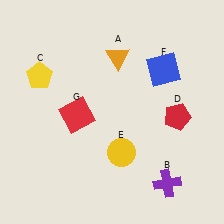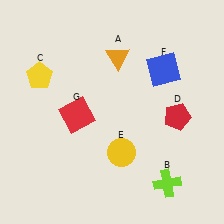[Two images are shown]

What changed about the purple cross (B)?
In Image 1, B is purple. In Image 2, it changed to lime.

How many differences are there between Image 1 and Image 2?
There is 1 difference between the two images.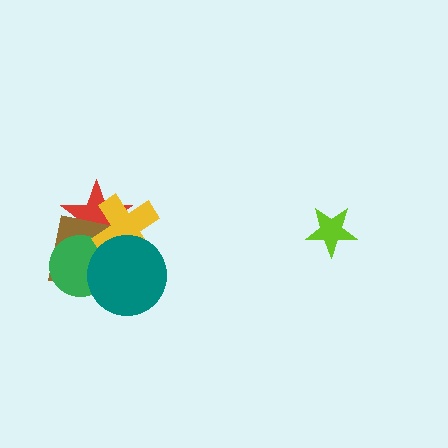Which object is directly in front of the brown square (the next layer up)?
The green circle is directly in front of the brown square.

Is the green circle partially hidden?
Yes, it is partially covered by another shape.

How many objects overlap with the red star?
4 objects overlap with the red star.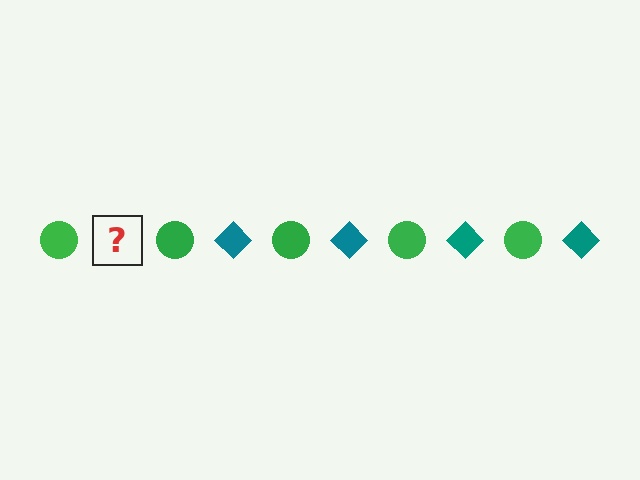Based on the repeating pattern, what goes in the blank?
The blank should be a teal diamond.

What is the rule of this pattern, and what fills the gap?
The rule is that the pattern alternates between green circle and teal diamond. The gap should be filled with a teal diamond.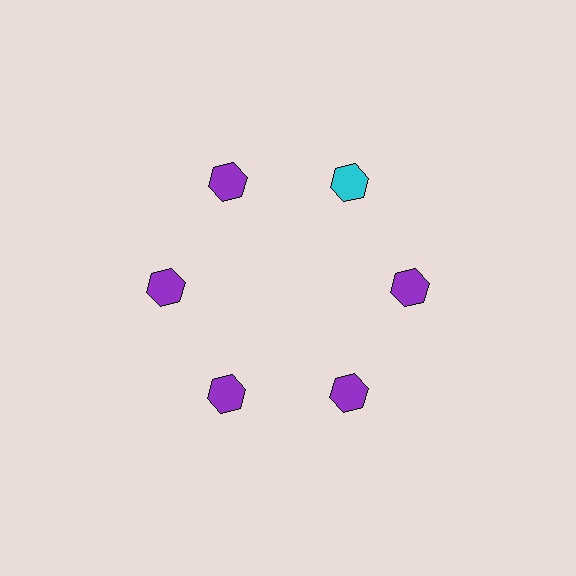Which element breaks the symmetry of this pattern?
The cyan hexagon at roughly the 1 o'clock position breaks the symmetry. All other shapes are purple hexagons.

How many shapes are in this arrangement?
There are 6 shapes arranged in a ring pattern.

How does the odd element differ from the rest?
It has a different color: cyan instead of purple.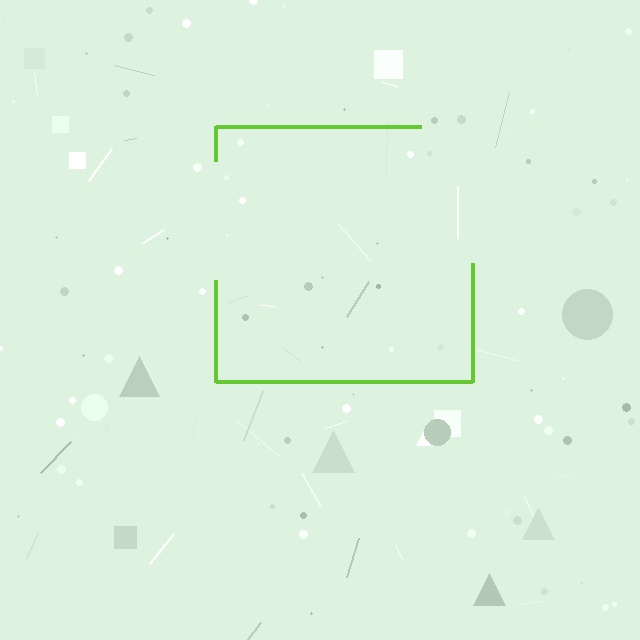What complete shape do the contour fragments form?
The contour fragments form a square.